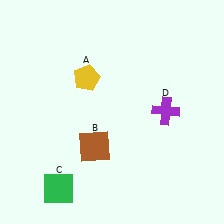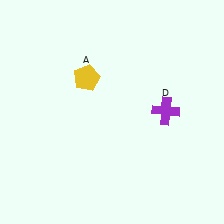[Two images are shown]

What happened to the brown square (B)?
The brown square (B) was removed in Image 2. It was in the bottom-left area of Image 1.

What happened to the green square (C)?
The green square (C) was removed in Image 2. It was in the bottom-left area of Image 1.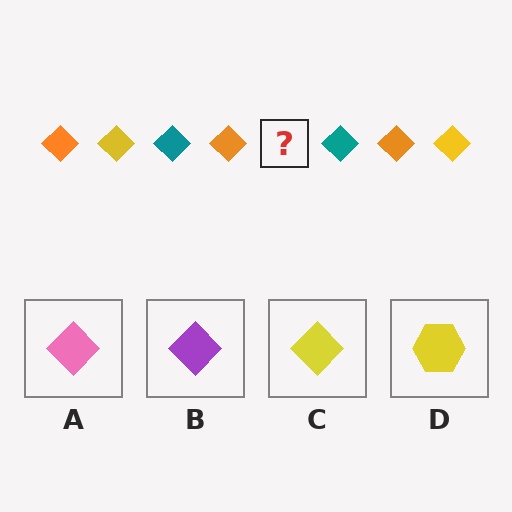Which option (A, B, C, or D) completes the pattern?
C.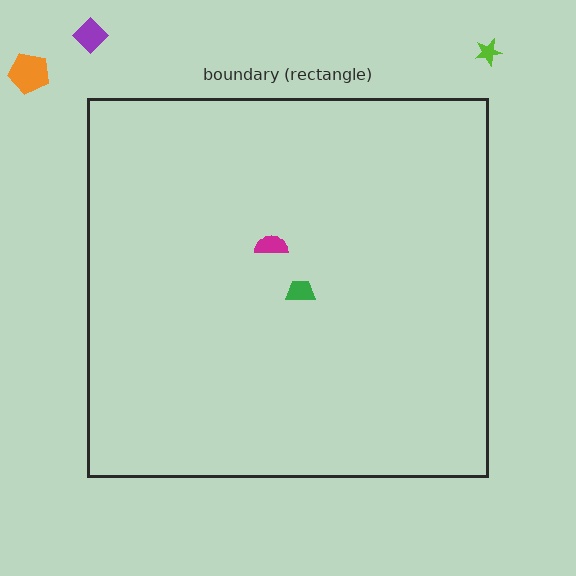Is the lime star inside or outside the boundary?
Outside.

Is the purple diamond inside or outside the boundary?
Outside.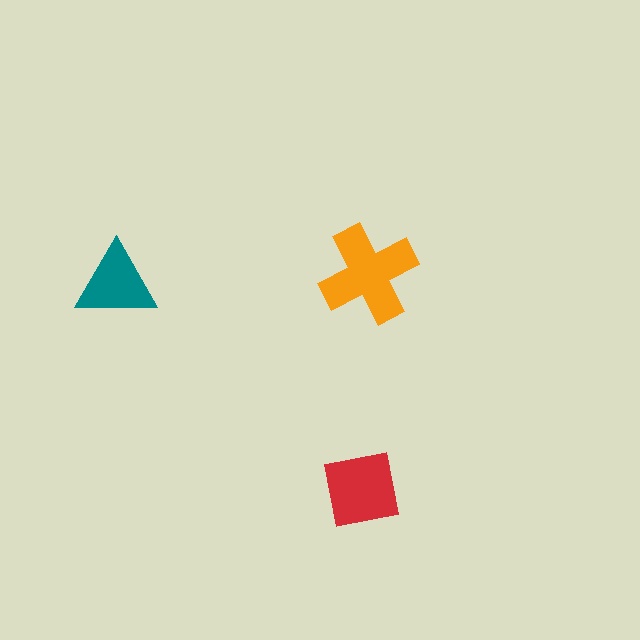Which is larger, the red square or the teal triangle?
The red square.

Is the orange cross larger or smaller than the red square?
Larger.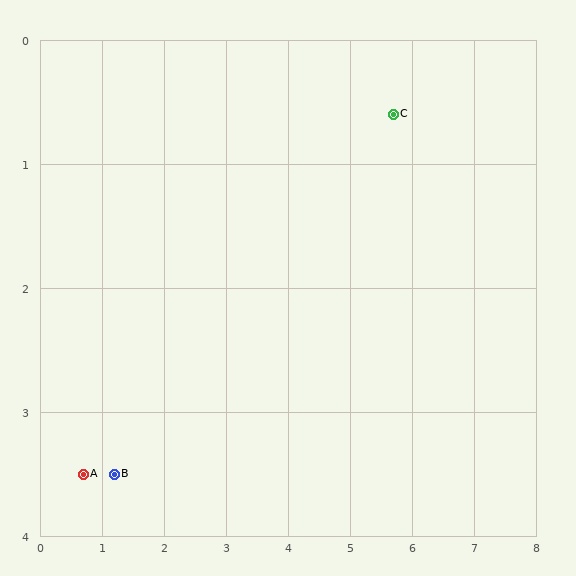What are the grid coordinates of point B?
Point B is at approximately (1.2, 3.5).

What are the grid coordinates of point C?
Point C is at approximately (5.7, 0.6).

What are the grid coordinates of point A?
Point A is at approximately (0.7, 3.5).